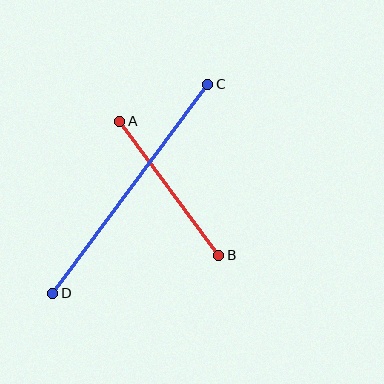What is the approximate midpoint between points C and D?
The midpoint is at approximately (130, 189) pixels.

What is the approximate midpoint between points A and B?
The midpoint is at approximately (169, 188) pixels.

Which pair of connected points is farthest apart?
Points C and D are farthest apart.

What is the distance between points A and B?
The distance is approximately 166 pixels.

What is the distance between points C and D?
The distance is approximately 260 pixels.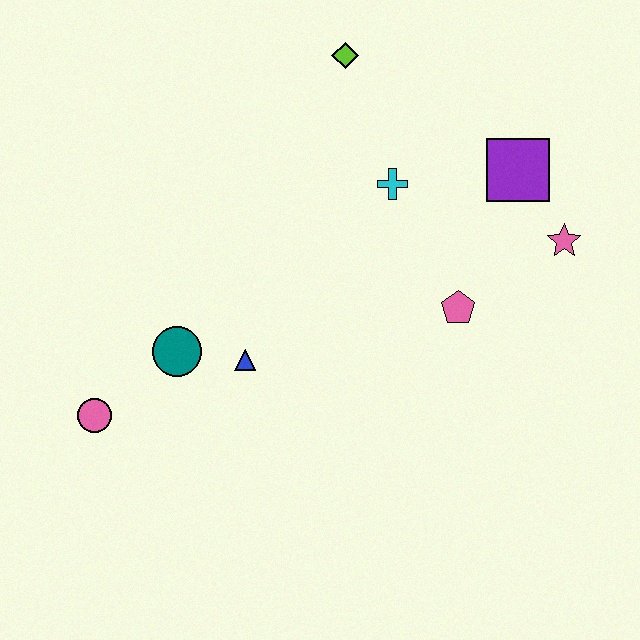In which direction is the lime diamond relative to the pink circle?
The lime diamond is above the pink circle.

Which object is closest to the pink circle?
The teal circle is closest to the pink circle.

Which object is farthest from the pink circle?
The pink star is farthest from the pink circle.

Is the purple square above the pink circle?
Yes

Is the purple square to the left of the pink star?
Yes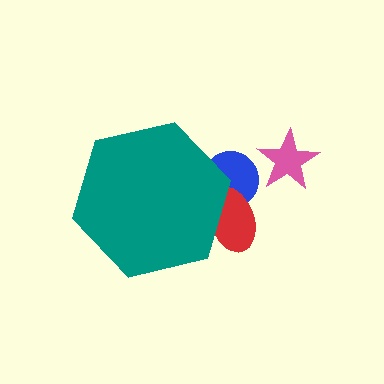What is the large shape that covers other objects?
A teal hexagon.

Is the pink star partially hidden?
No, the pink star is fully visible.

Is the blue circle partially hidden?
Yes, the blue circle is partially hidden behind the teal hexagon.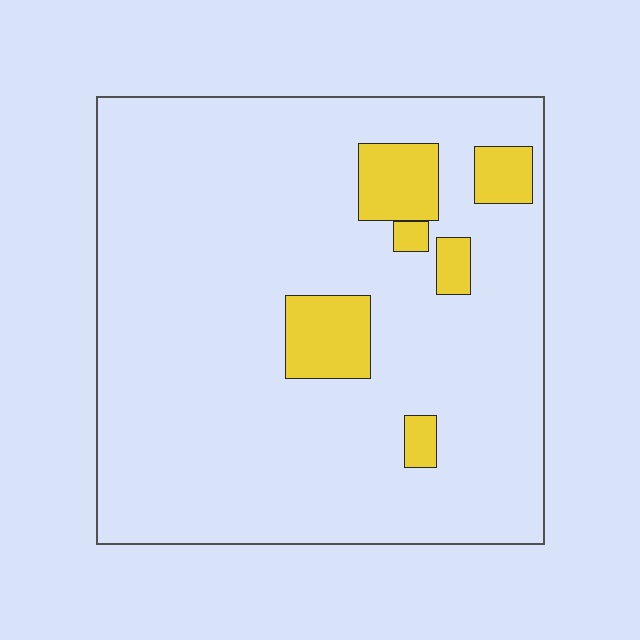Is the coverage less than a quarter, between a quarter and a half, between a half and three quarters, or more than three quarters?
Less than a quarter.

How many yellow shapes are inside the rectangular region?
6.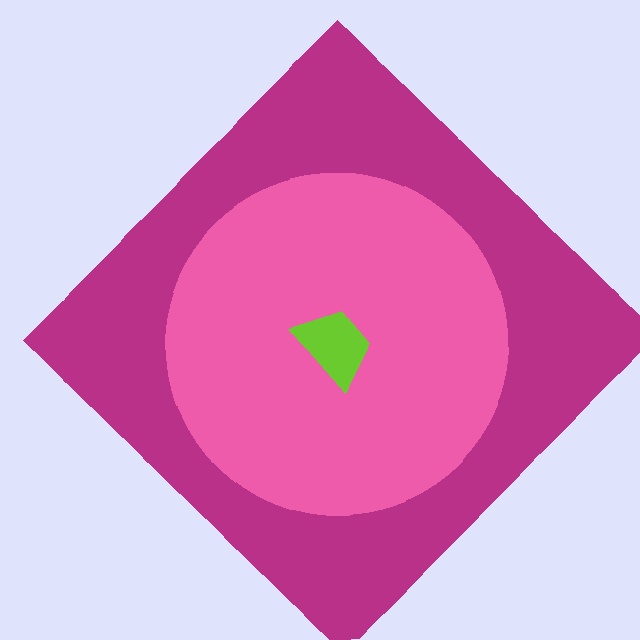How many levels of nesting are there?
3.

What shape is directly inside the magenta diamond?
The pink circle.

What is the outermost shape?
The magenta diamond.